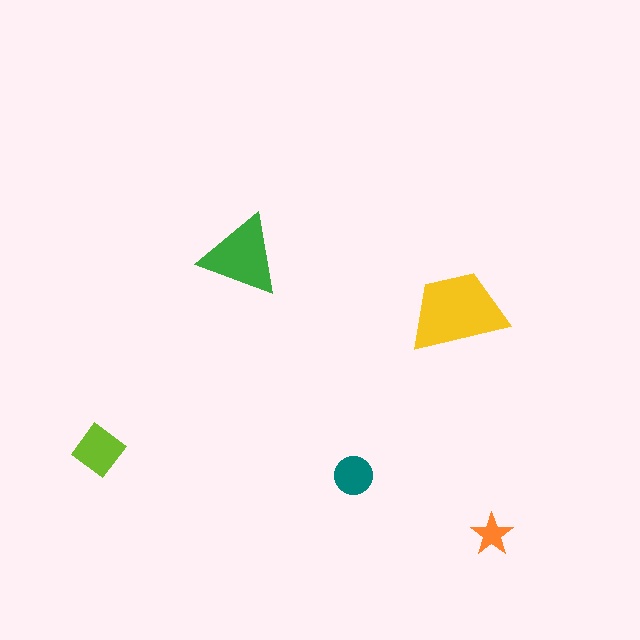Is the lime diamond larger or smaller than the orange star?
Larger.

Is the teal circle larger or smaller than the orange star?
Larger.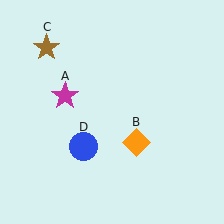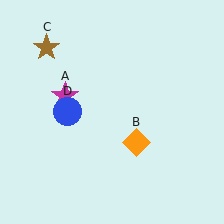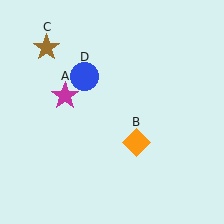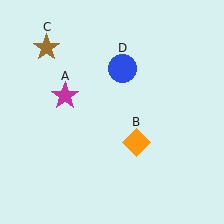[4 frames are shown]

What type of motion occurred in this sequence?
The blue circle (object D) rotated clockwise around the center of the scene.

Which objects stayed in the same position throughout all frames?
Magenta star (object A) and orange diamond (object B) and brown star (object C) remained stationary.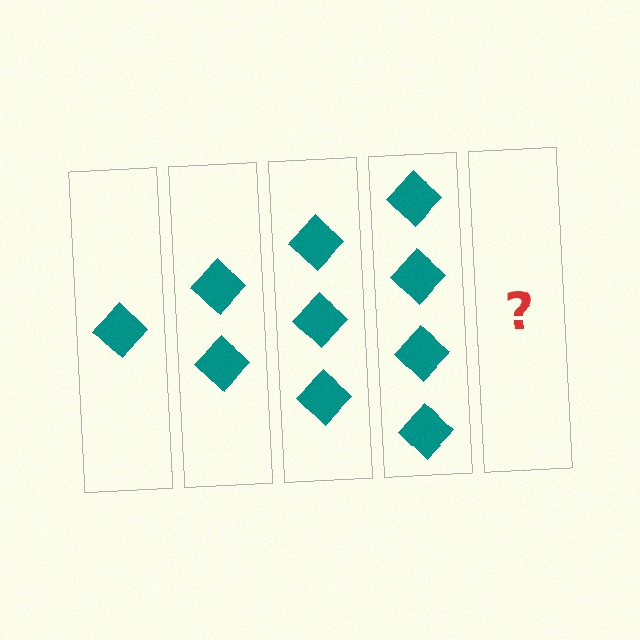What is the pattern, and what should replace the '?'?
The pattern is that each step adds one more diamond. The '?' should be 5 diamonds.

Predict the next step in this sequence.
The next step is 5 diamonds.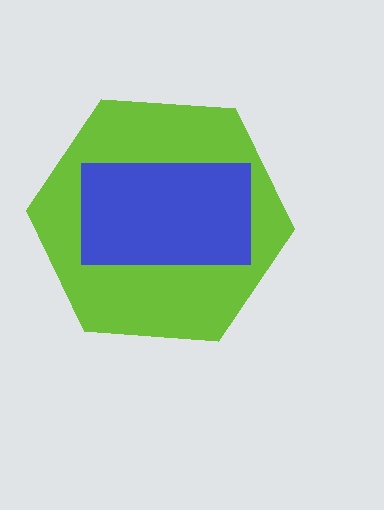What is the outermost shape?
The lime hexagon.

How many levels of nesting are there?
2.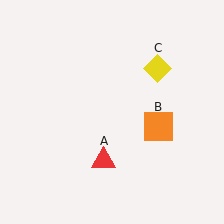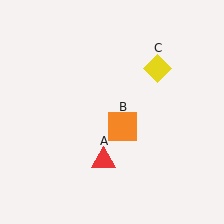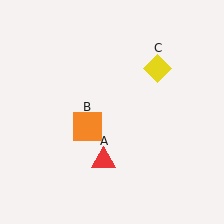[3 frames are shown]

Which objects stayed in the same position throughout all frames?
Red triangle (object A) and yellow diamond (object C) remained stationary.